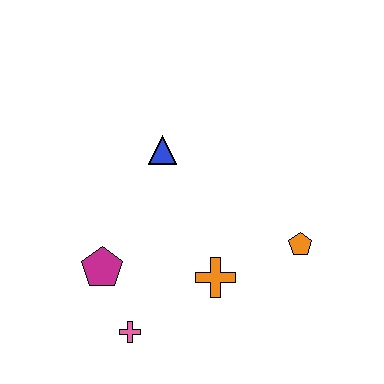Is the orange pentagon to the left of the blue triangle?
No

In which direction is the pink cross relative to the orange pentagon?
The pink cross is to the left of the orange pentagon.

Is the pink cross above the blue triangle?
No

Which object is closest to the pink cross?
The magenta pentagon is closest to the pink cross.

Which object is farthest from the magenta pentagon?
The orange pentagon is farthest from the magenta pentagon.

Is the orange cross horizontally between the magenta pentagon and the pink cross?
No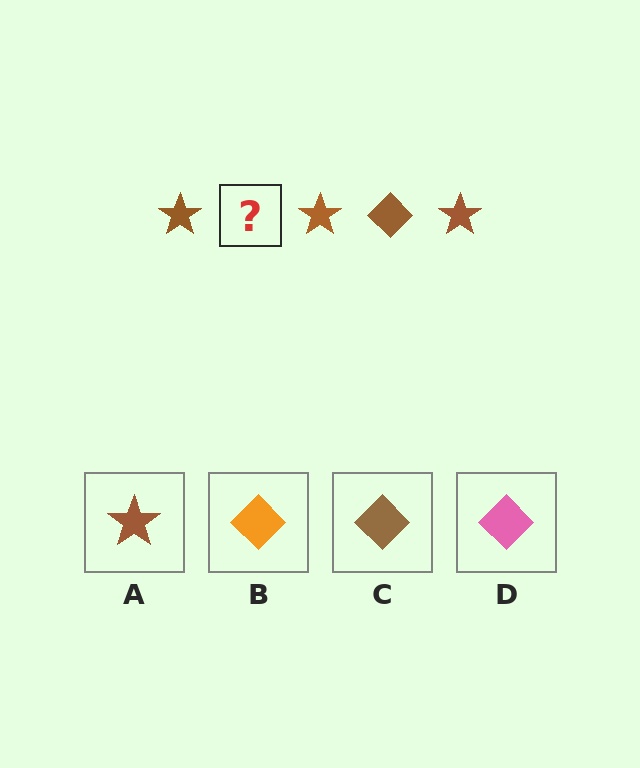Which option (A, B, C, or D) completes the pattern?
C.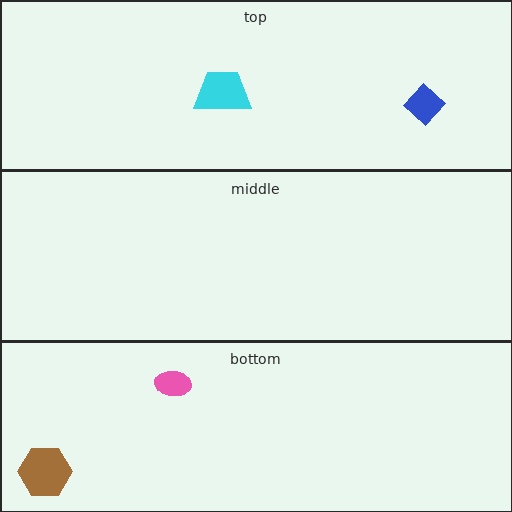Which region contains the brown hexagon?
The bottom region.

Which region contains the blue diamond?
The top region.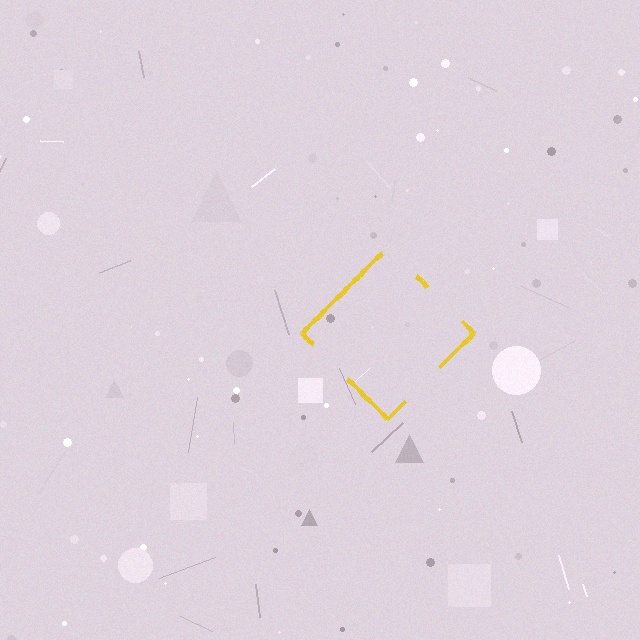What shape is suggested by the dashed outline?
The dashed outline suggests a diamond.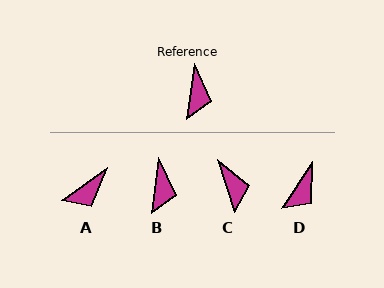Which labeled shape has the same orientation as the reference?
B.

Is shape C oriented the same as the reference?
No, it is off by about 26 degrees.